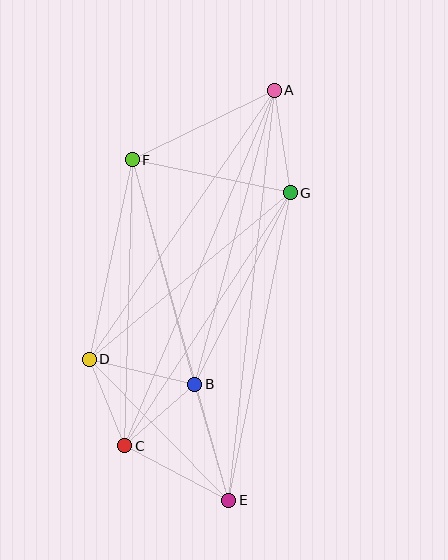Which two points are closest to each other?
Points C and D are closest to each other.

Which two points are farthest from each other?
Points A and E are farthest from each other.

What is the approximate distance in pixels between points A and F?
The distance between A and F is approximately 158 pixels.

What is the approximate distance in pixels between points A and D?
The distance between A and D is approximately 326 pixels.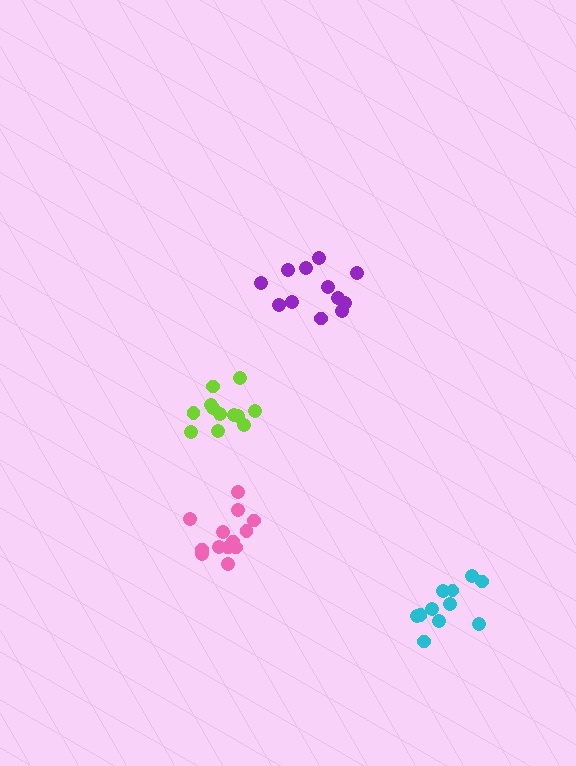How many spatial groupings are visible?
There are 4 spatial groupings.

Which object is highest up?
The purple cluster is topmost.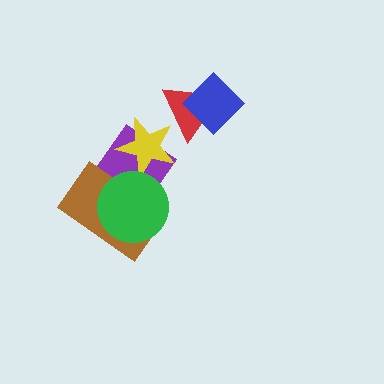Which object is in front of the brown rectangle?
The green circle is in front of the brown rectangle.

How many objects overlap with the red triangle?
2 objects overlap with the red triangle.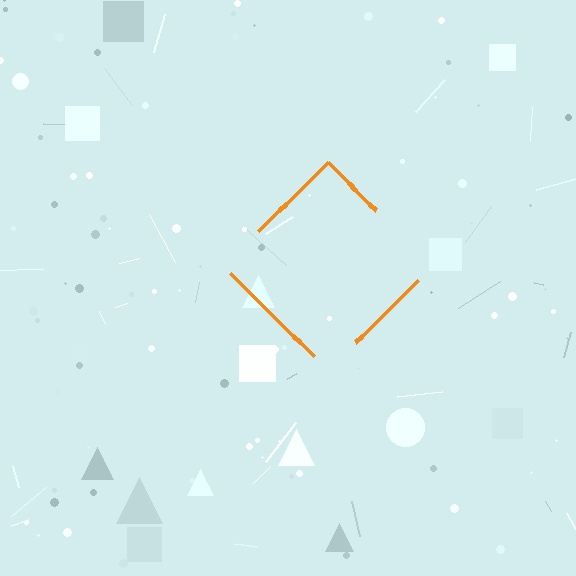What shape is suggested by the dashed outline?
The dashed outline suggests a diamond.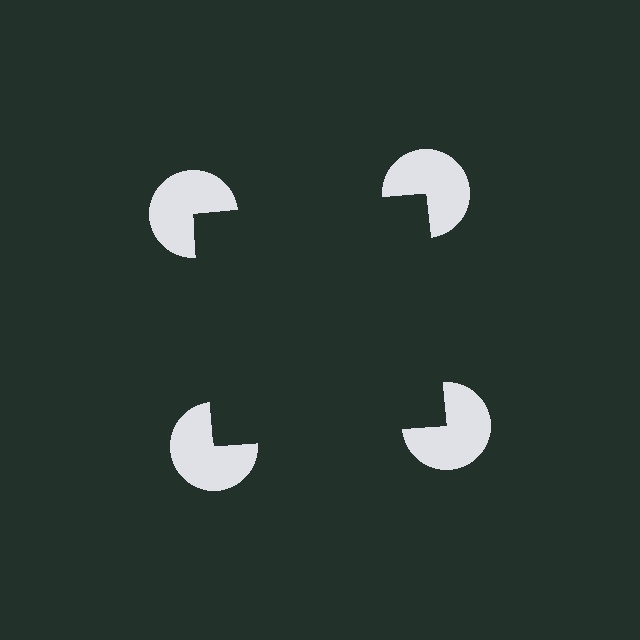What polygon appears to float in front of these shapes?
An illusory square — its edges are inferred from the aligned wedge cuts in the pac-man discs, not physically drawn.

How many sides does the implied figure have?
4 sides.